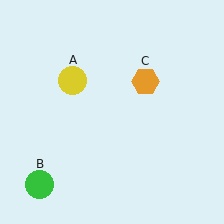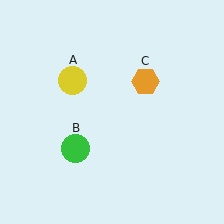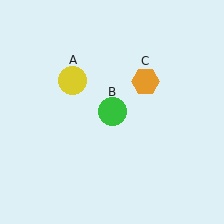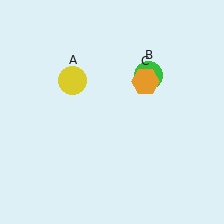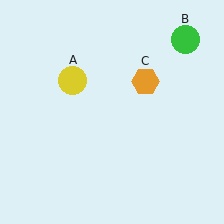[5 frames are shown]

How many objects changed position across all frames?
1 object changed position: green circle (object B).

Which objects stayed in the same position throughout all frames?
Yellow circle (object A) and orange hexagon (object C) remained stationary.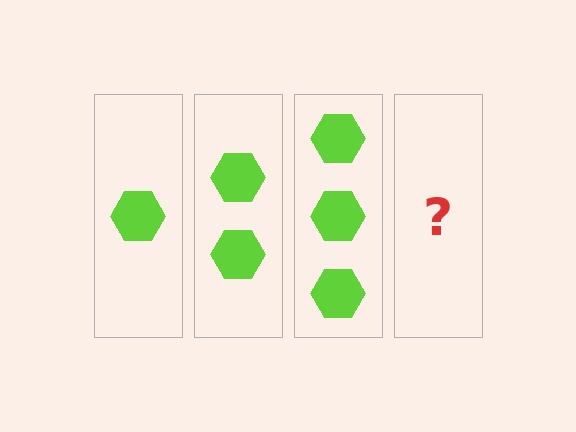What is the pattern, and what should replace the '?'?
The pattern is that each step adds one more hexagon. The '?' should be 4 hexagons.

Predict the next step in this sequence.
The next step is 4 hexagons.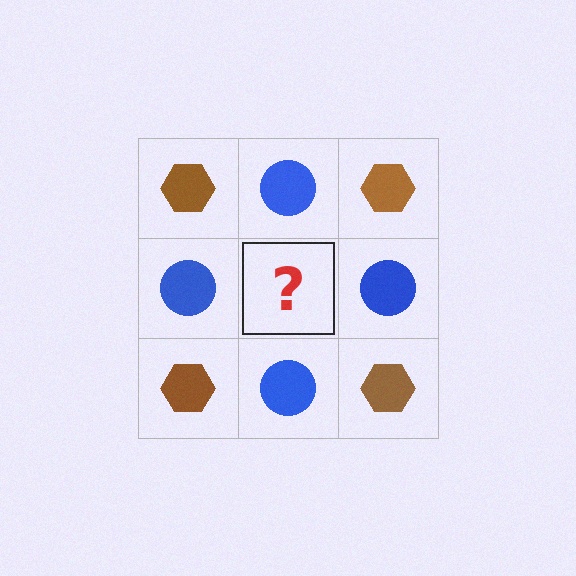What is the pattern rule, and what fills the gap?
The rule is that it alternates brown hexagon and blue circle in a checkerboard pattern. The gap should be filled with a brown hexagon.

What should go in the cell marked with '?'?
The missing cell should contain a brown hexagon.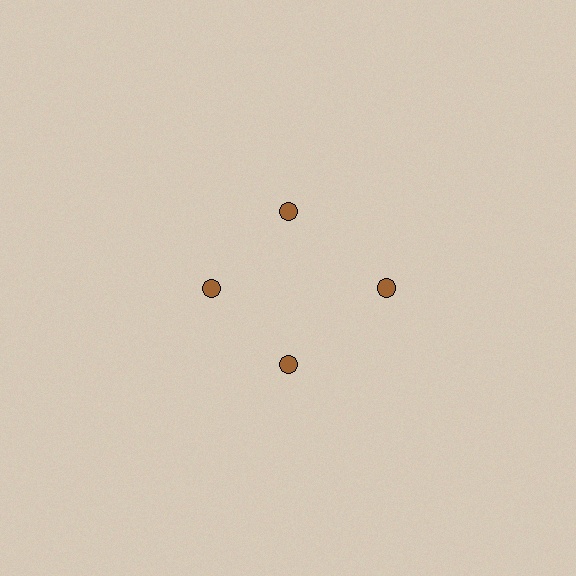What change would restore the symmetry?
The symmetry would be restored by moving it inward, back onto the ring so that all 4 circles sit at equal angles and equal distance from the center.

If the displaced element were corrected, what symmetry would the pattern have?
It would have 4-fold rotational symmetry — the pattern would map onto itself every 90 degrees.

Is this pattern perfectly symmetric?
No. The 4 brown circles are arranged in a ring, but one element near the 3 o'clock position is pushed outward from the center, breaking the 4-fold rotational symmetry.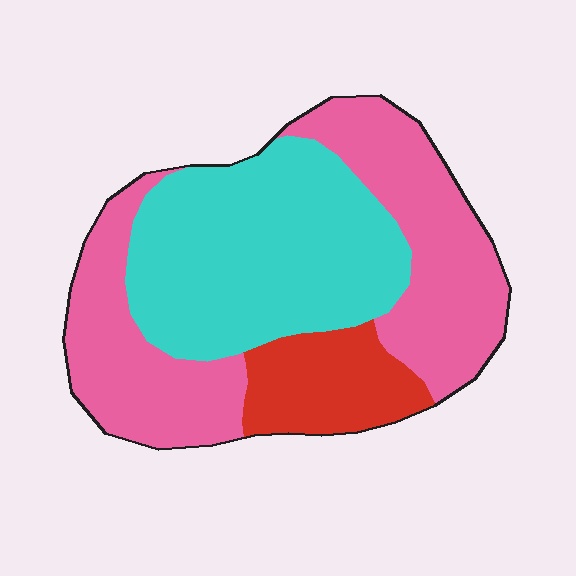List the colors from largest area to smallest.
From largest to smallest: pink, cyan, red.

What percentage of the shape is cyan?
Cyan takes up between a third and a half of the shape.